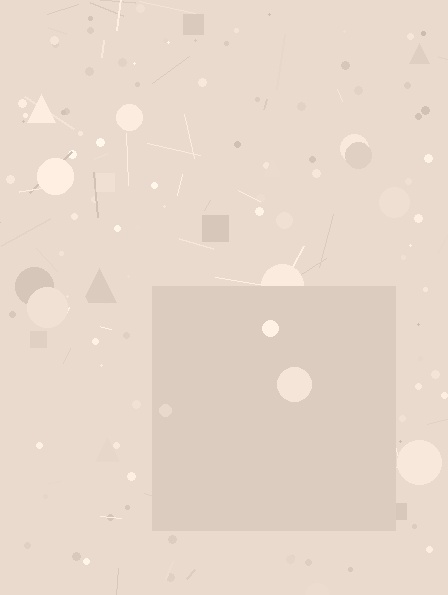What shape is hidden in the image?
A square is hidden in the image.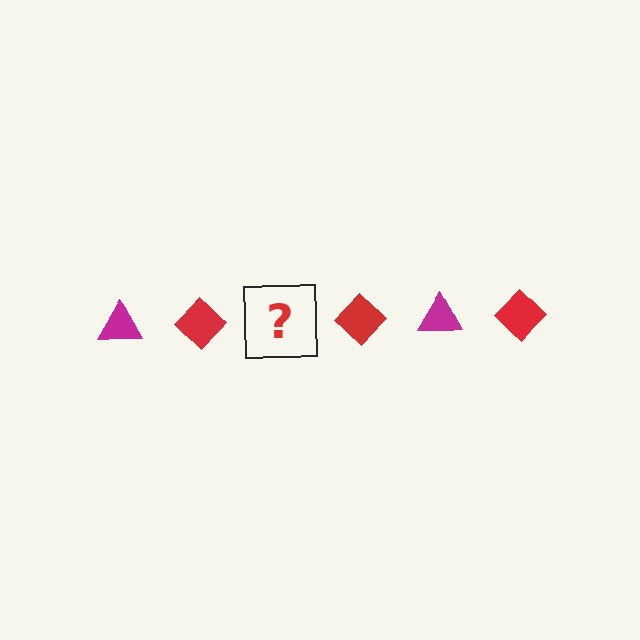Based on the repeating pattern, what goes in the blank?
The blank should be a magenta triangle.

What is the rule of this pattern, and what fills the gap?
The rule is that the pattern alternates between magenta triangle and red diamond. The gap should be filled with a magenta triangle.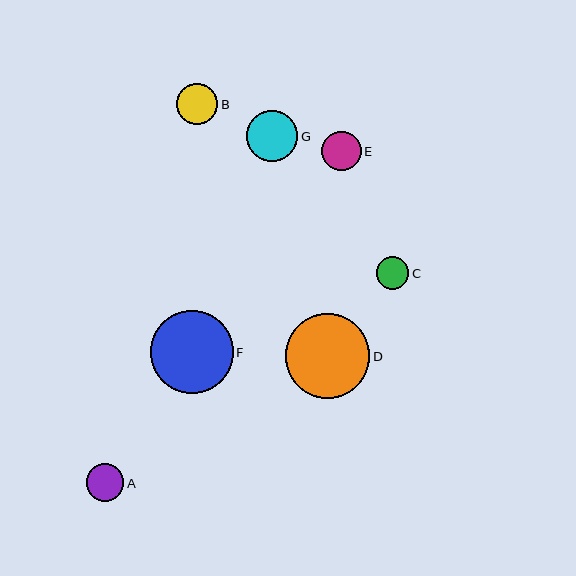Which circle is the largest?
Circle D is the largest with a size of approximately 85 pixels.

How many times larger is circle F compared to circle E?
Circle F is approximately 2.1 times the size of circle E.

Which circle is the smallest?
Circle C is the smallest with a size of approximately 33 pixels.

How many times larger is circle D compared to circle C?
Circle D is approximately 2.6 times the size of circle C.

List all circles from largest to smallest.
From largest to smallest: D, F, G, B, E, A, C.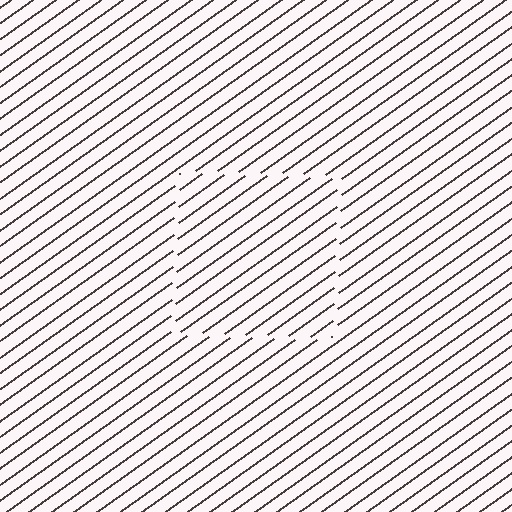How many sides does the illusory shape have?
4 sides — the line-ends trace a square.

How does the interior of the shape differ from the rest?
The interior of the shape contains the same grating, shifted by half a period — the contour is defined by the phase discontinuity where line-ends from the inner and outer gratings abut.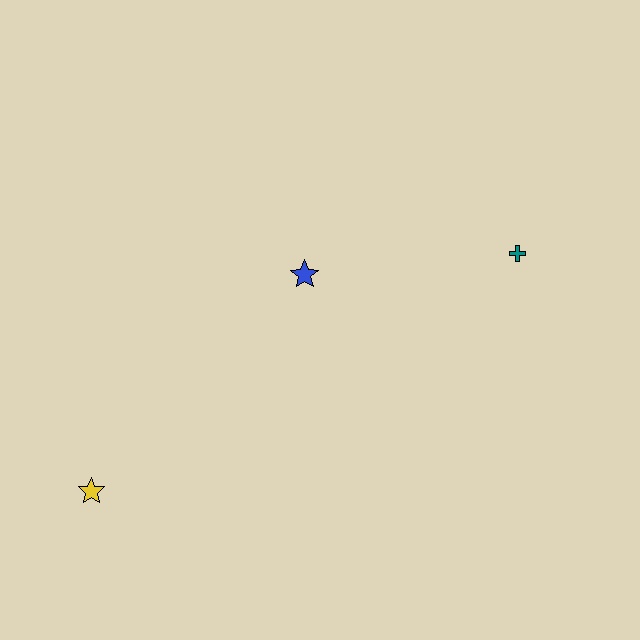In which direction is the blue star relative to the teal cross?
The blue star is to the left of the teal cross.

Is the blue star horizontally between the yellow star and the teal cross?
Yes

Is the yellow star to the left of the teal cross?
Yes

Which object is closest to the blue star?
The teal cross is closest to the blue star.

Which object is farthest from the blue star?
The yellow star is farthest from the blue star.